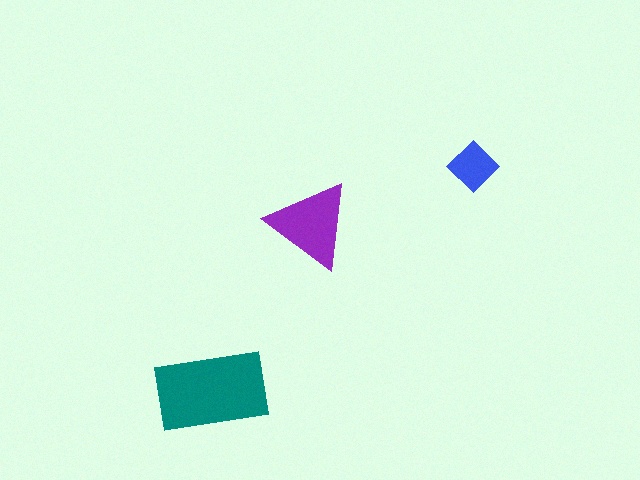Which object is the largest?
The teal rectangle.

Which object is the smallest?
The blue diamond.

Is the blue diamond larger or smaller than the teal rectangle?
Smaller.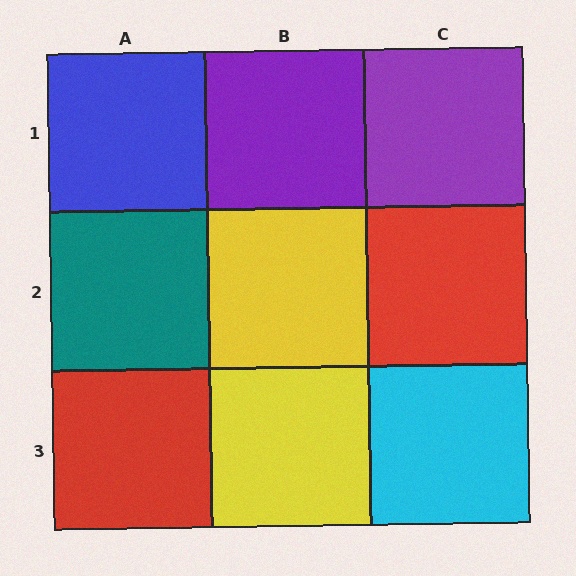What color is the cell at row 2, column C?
Red.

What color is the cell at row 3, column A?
Red.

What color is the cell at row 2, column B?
Yellow.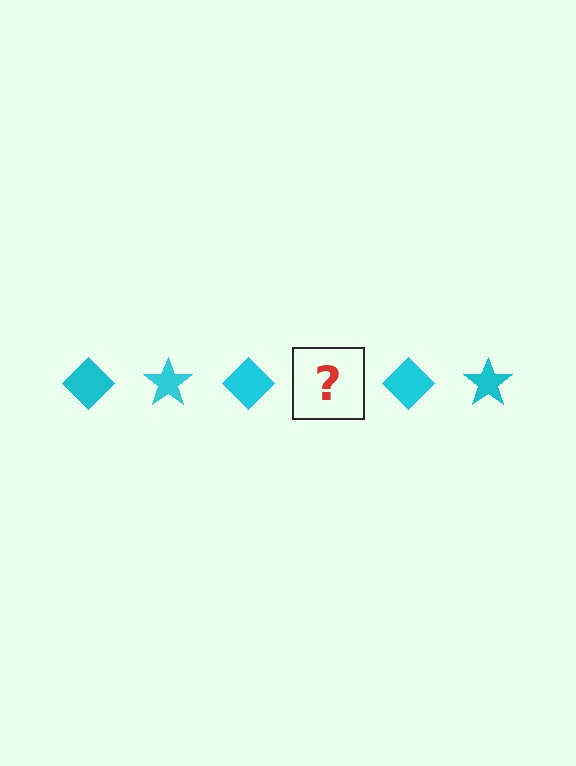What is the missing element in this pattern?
The missing element is a cyan star.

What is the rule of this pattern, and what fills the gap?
The rule is that the pattern cycles through diamond, star shapes in cyan. The gap should be filled with a cyan star.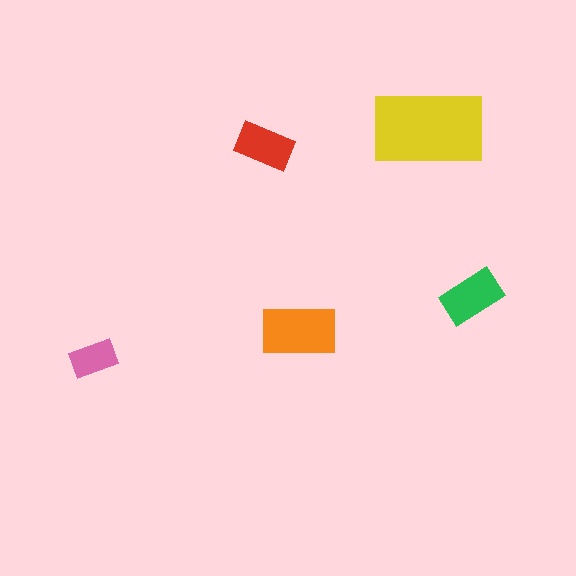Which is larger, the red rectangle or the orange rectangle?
The orange one.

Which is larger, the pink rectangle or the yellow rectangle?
The yellow one.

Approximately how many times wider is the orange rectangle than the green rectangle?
About 1.5 times wider.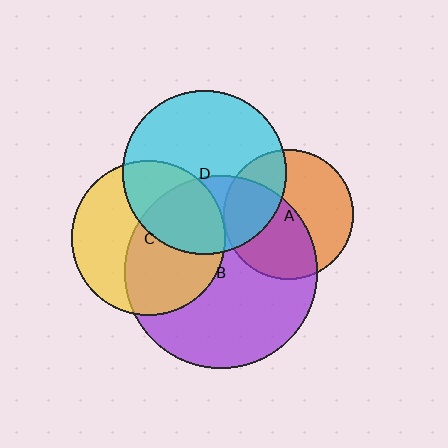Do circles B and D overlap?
Yes.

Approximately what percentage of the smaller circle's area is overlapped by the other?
Approximately 40%.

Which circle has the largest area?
Circle B (purple).